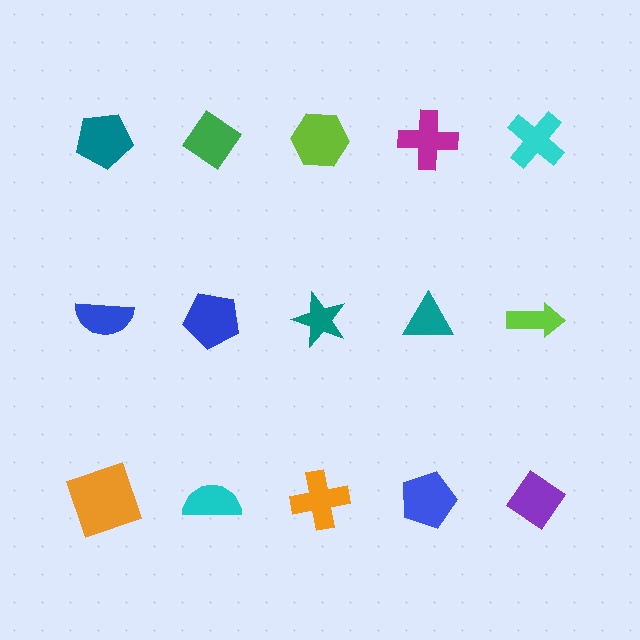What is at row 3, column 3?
An orange cross.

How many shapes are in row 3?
5 shapes.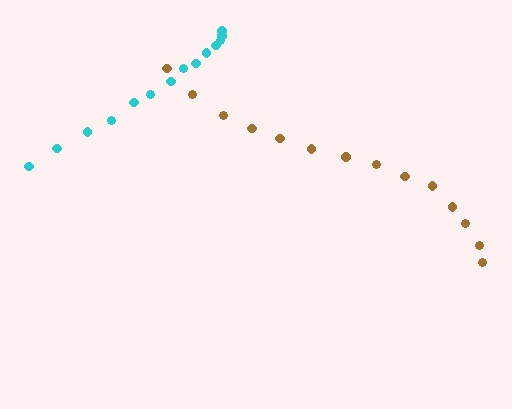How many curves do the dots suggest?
There are 2 distinct paths.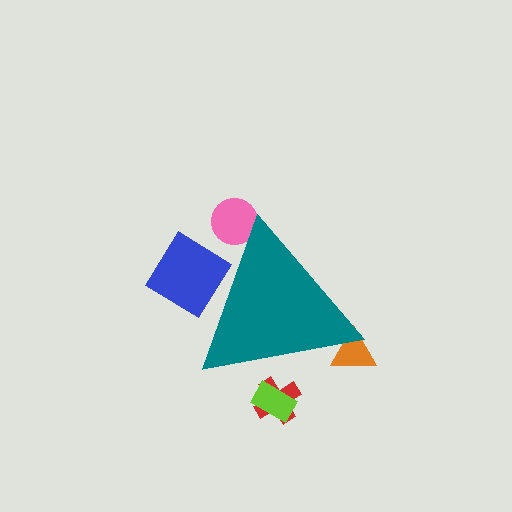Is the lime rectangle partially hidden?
Yes, the lime rectangle is partially hidden behind the teal triangle.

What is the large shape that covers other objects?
A teal triangle.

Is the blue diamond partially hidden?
Yes, the blue diamond is partially hidden behind the teal triangle.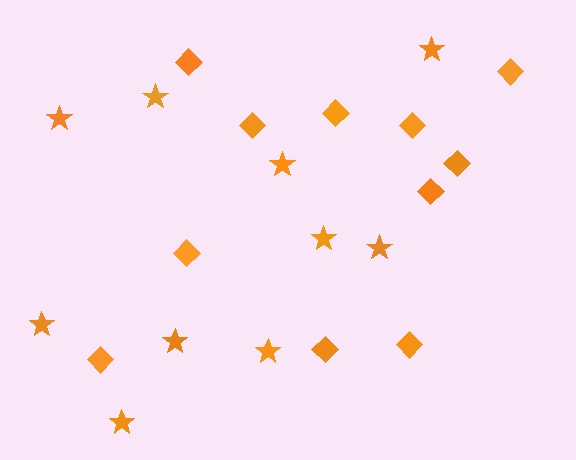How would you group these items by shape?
There are 2 groups: one group of stars (10) and one group of diamonds (11).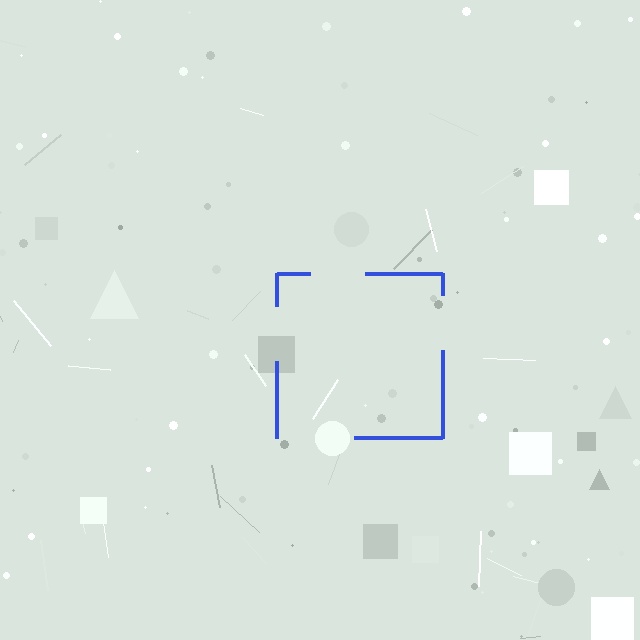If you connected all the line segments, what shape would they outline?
They would outline a square.